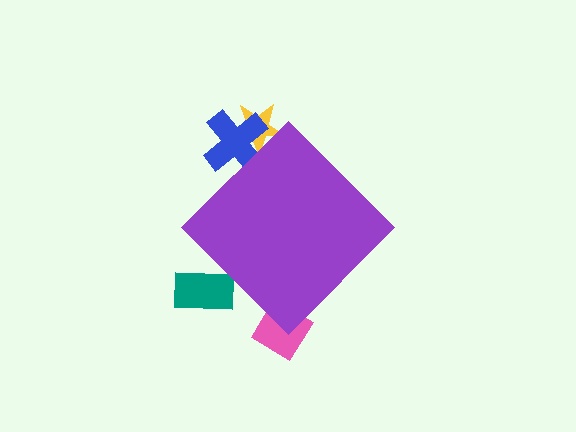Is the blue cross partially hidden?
Yes, the blue cross is partially hidden behind the purple diamond.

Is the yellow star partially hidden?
Yes, the yellow star is partially hidden behind the purple diamond.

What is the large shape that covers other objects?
A purple diamond.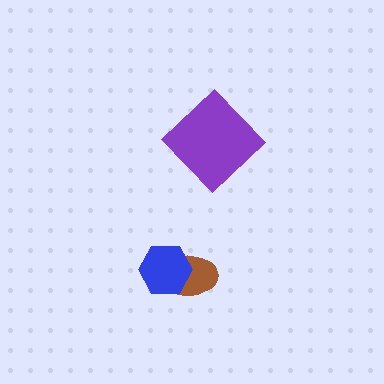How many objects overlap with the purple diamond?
0 objects overlap with the purple diamond.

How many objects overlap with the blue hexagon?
1 object overlaps with the blue hexagon.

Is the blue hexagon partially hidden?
No, no other shape covers it.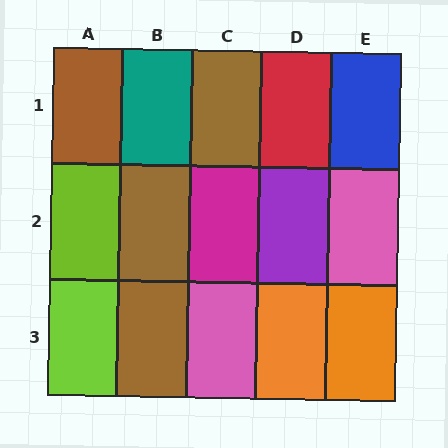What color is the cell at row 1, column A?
Brown.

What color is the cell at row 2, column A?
Lime.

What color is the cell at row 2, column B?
Brown.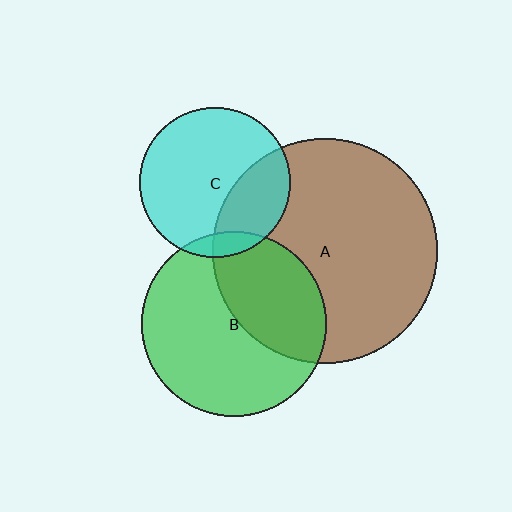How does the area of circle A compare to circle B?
Approximately 1.5 times.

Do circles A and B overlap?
Yes.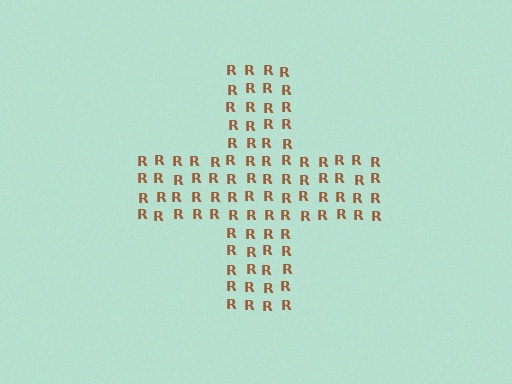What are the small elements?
The small elements are letter R's.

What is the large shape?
The large shape is a cross.